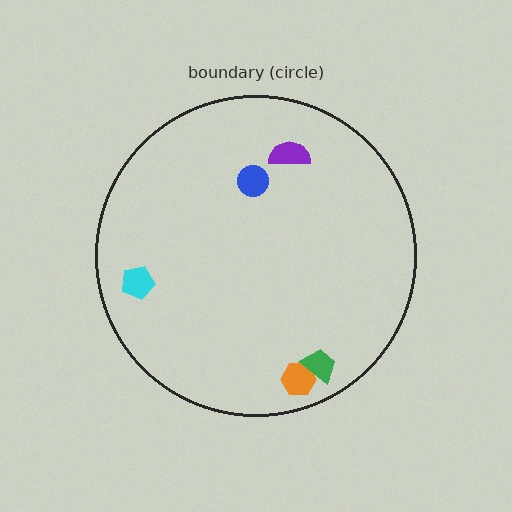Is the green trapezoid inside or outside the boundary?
Inside.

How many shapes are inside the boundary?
5 inside, 0 outside.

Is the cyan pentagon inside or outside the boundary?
Inside.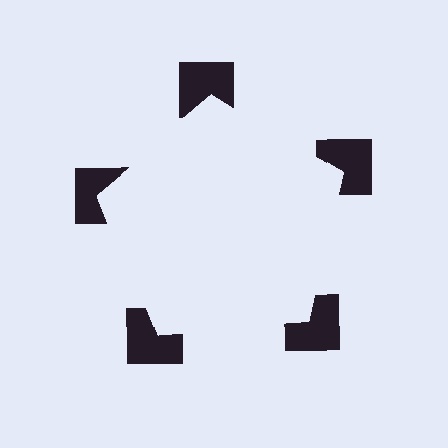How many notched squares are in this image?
There are 5 — one at each vertex of the illusory pentagon.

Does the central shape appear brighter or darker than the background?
It typically appears slightly brighter than the background, even though no actual brightness change is drawn.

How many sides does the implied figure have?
5 sides.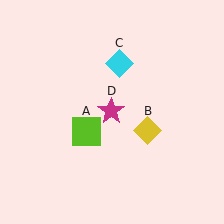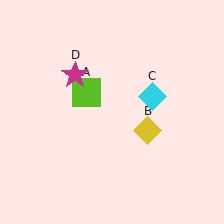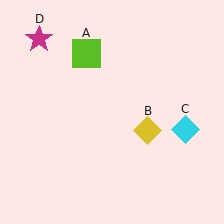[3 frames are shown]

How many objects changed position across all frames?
3 objects changed position: lime square (object A), cyan diamond (object C), magenta star (object D).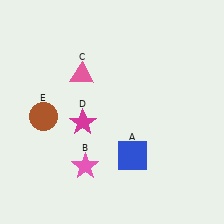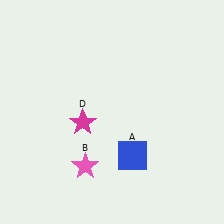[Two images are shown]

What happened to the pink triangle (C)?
The pink triangle (C) was removed in Image 2. It was in the top-left area of Image 1.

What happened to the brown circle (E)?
The brown circle (E) was removed in Image 2. It was in the bottom-left area of Image 1.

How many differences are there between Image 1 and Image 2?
There are 2 differences between the two images.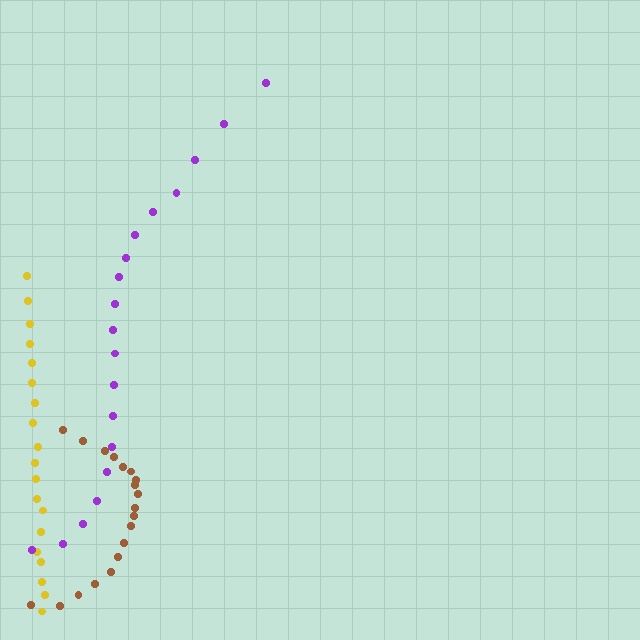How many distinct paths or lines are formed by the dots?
There are 3 distinct paths.